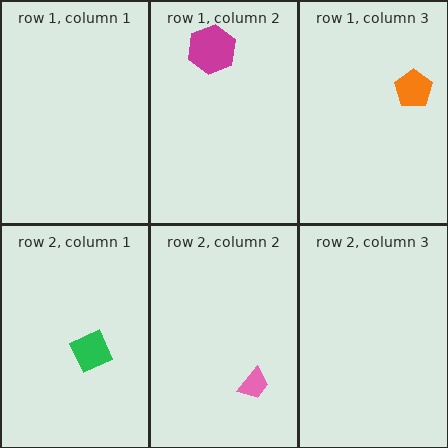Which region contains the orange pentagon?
The row 1, column 3 region.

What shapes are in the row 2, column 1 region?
The green square.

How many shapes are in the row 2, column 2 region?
1.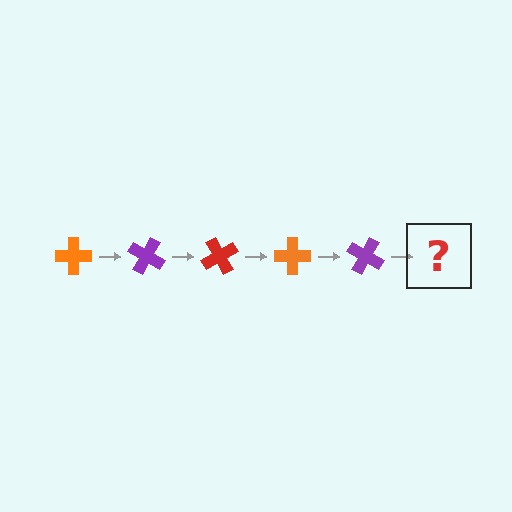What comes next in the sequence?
The next element should be a red cross, rotated 150 degrees from the start.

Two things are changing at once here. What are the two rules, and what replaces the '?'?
The two rules are that it rotates 30 degrees each step and the color cycles through orange, purple, and red. The '?' should be a red cross, rotated 150 degrees from the start.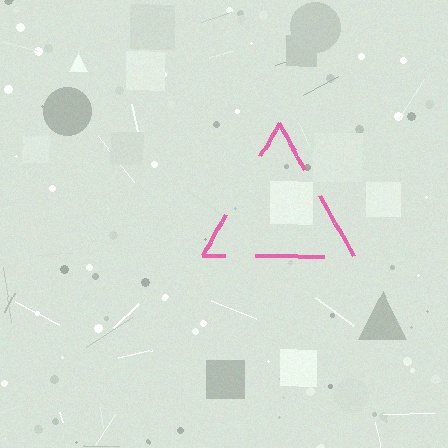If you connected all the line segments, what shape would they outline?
They would outline a triangle.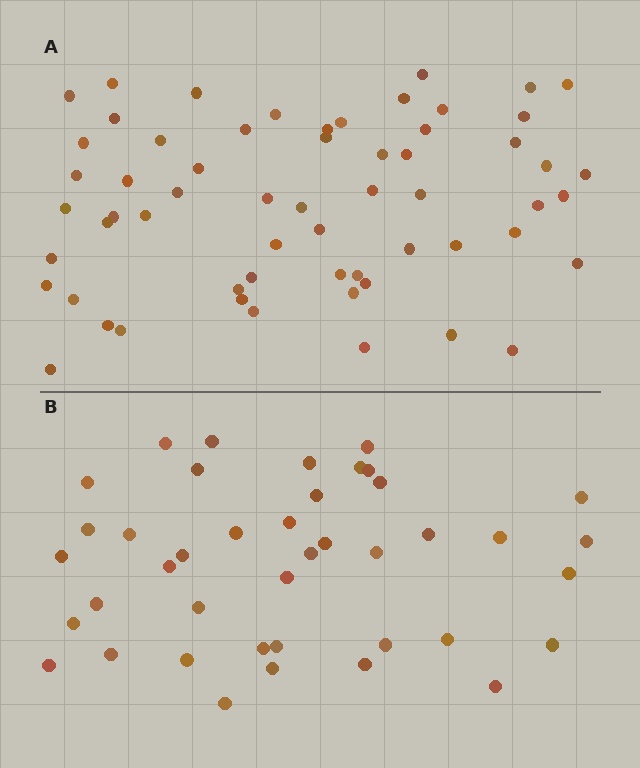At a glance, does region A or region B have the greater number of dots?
Region A (the top region) has more dots.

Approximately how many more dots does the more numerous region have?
Region A has approximately 20 more dots than region B.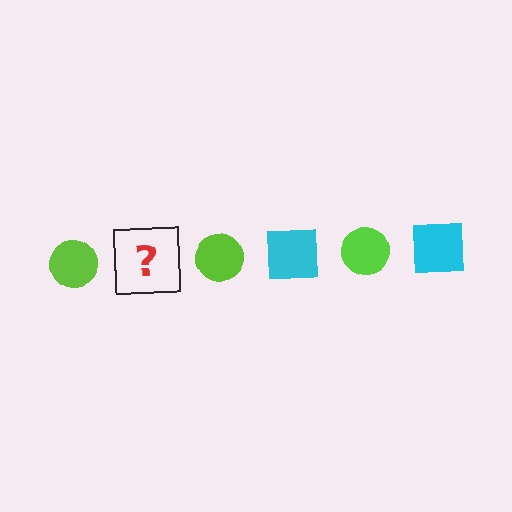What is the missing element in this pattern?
The missing element is a cyan square.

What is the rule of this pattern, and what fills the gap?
The rule is that the pattern alternates between lime circle and cyan square. The gap should be filled with a cyan square.